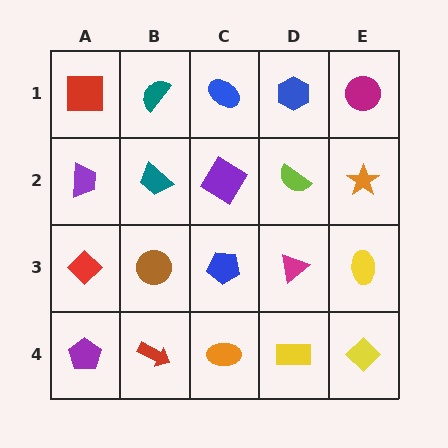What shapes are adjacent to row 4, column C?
A blue pentagon (row 3, column C), a red arrow (row 4, column B), a yellow rectangle (row 4, column D).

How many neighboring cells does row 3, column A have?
3.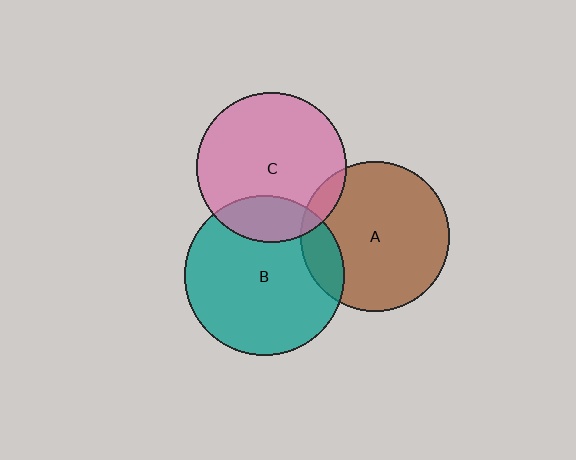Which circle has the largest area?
Circle B (teal).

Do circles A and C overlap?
Yes.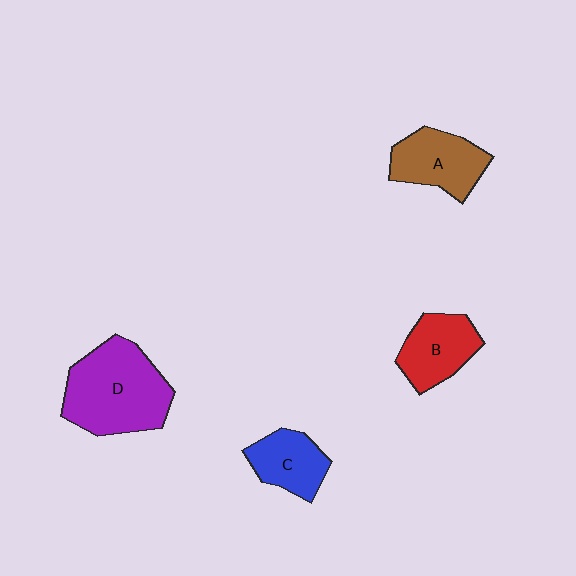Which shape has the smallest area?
Shape C (blue).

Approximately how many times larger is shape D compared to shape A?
Approximately 1.6 times.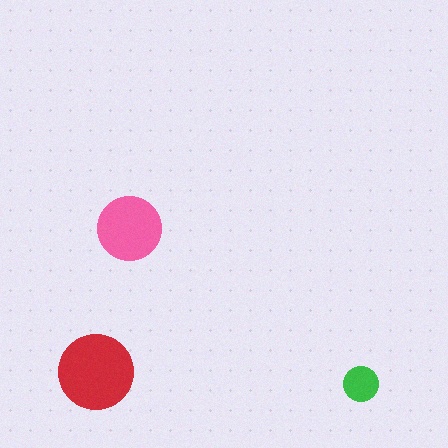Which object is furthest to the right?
The green circle is rightmost.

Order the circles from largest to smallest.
the red one, the pink one, the green one.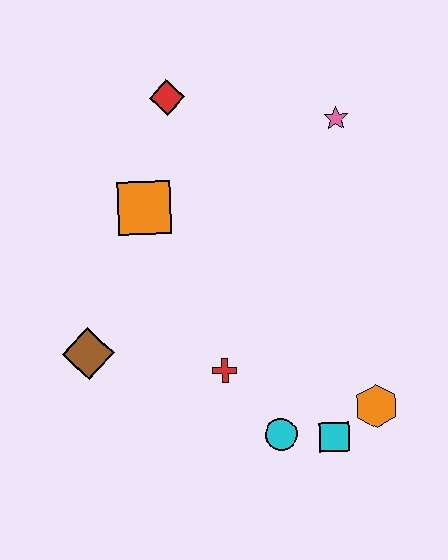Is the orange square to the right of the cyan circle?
No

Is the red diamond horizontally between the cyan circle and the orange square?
Yes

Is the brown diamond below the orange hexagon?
No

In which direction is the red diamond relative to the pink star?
The red diamond is to the left of the pink star.